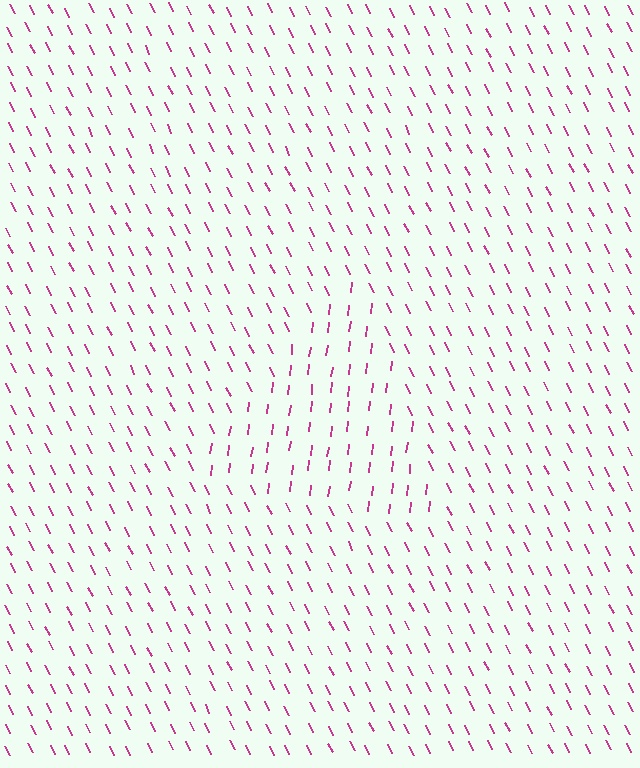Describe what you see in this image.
The image is filled with small magenta line segments. A triangle region in the image has lines oriented differently from the surrounding lines, creating a visible texture boundary.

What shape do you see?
I see a triangle.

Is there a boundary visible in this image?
Yes, there is a texture boundary formed by a change in line orientation.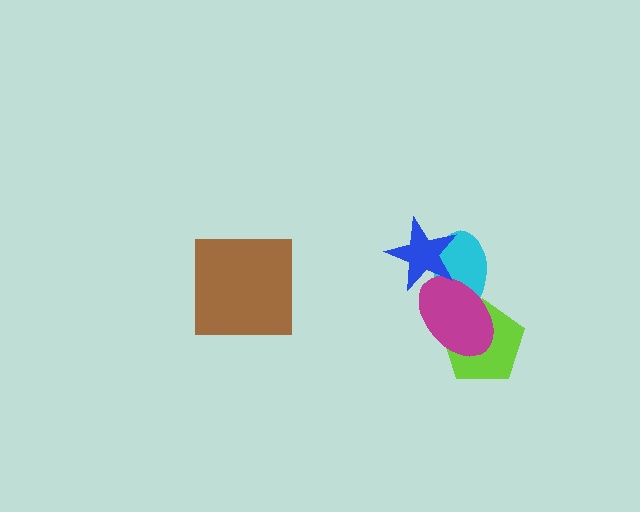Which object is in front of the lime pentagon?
The magenta ellipse is in front of the lime pentagon.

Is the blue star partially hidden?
No, no other shape covers it.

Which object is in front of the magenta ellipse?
The blue star is in front of the magenta ellipse.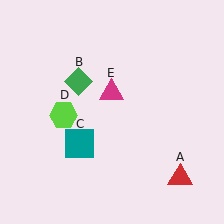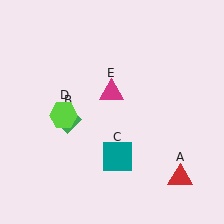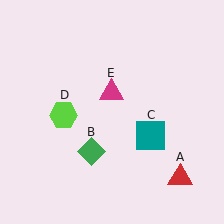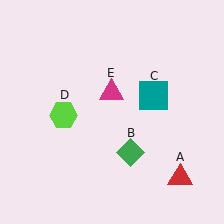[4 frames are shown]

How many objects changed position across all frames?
2 objects changed position: green diamond (object B), teal square (object C).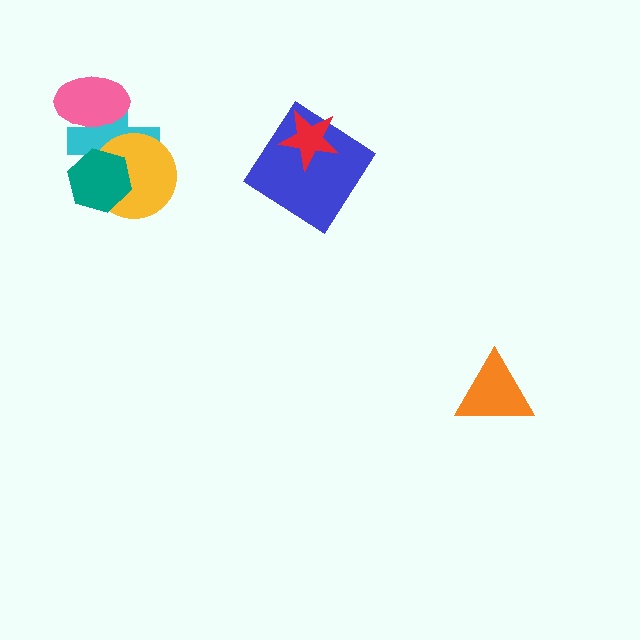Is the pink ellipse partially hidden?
No, no other shape covers it.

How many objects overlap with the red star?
1 object overlaps with the red star.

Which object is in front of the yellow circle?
The teal hexagon is in front of the yellow circle.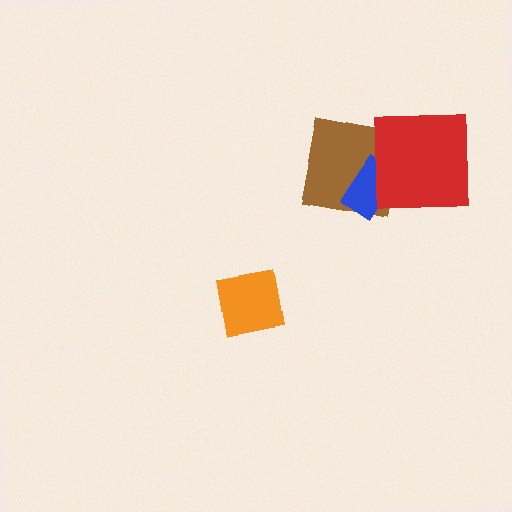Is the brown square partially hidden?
Yes, it is partially covered by another shape.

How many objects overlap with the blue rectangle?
2 objects overlap with the blue rectangle.